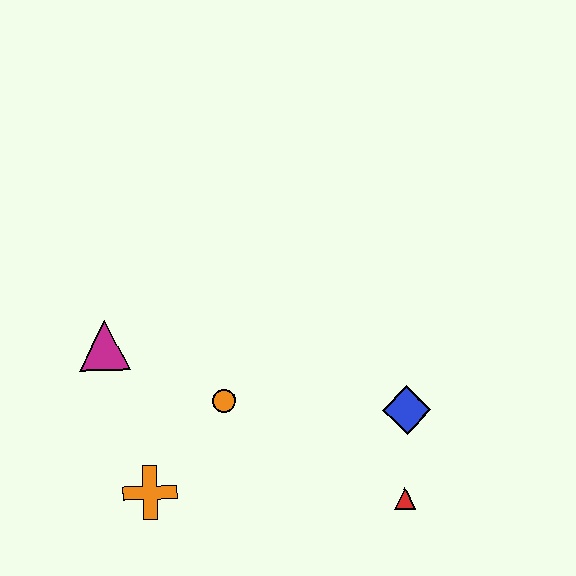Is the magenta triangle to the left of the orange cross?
Yes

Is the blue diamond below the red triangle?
No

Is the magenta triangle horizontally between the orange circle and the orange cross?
No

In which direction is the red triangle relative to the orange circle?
The red triangle is to the right of the orange circle.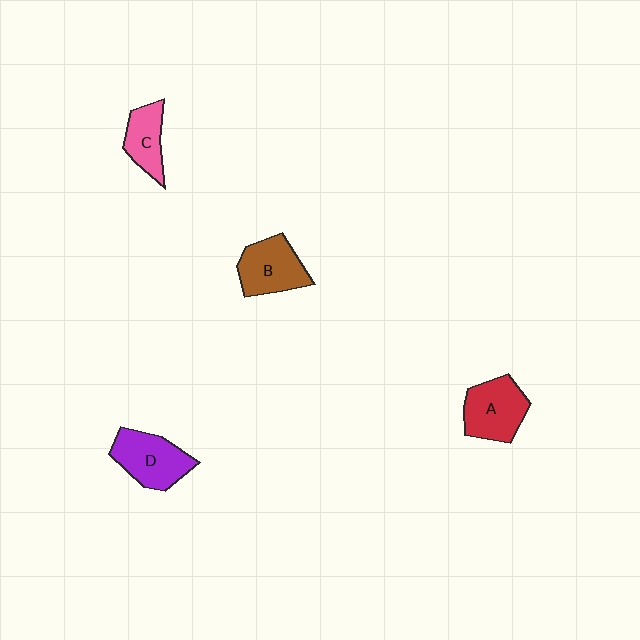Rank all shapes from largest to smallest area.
From largest to smallest: D (purple), A (red), B (brown), C (pink).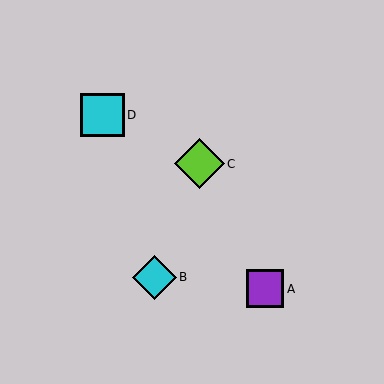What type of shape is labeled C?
Shape C is a lime diamond.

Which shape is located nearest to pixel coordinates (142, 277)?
The cyan diamond (labeled B) at (155, 277) is nearest to that location.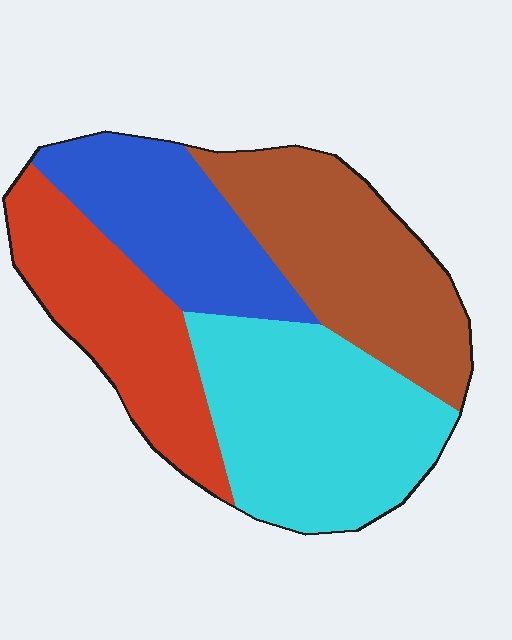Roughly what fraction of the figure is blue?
Blue covers 20% of the figure.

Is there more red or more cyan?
Cyan.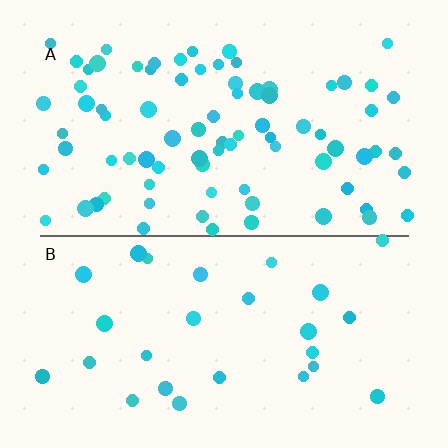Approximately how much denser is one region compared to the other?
Approximately 3.0× — region A over region B.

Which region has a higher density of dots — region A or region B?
A (the top).